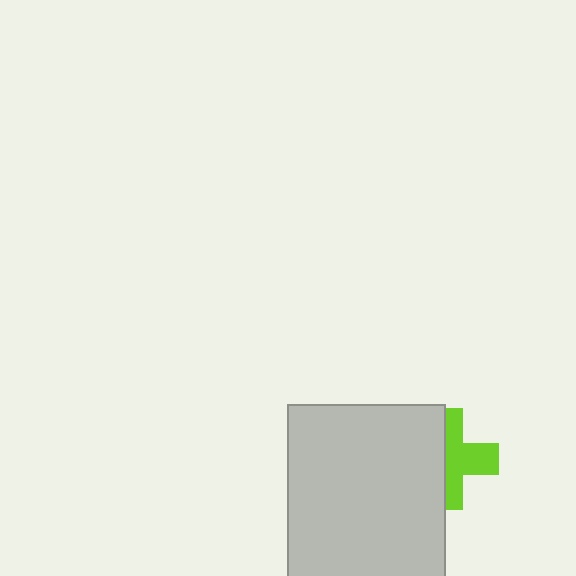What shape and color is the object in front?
The object in front is a light gray rectangle.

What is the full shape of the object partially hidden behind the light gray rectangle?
The partially hidden object is a lime cross.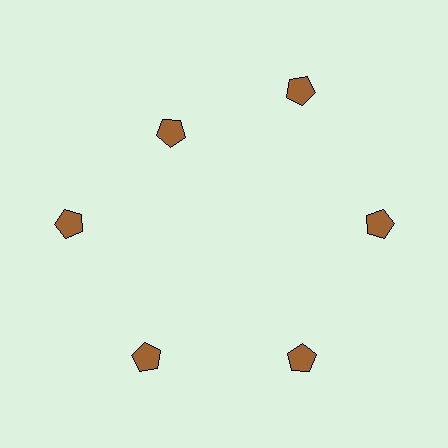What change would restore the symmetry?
The symmetry would be restored by moving it outward, back onto the ring so that all 6 pentagons sit at equal angles and equal distance from the center.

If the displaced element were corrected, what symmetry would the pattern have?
It would have 6-fold rotational symmetry — the pattern would map onto itself every 60 degrees.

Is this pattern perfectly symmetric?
No. The 6 brown pentagons are arranged in a ring, but one element near the 11 o'clock position is pulled inward toward the center, breaking the 6-fold rotational symmetry.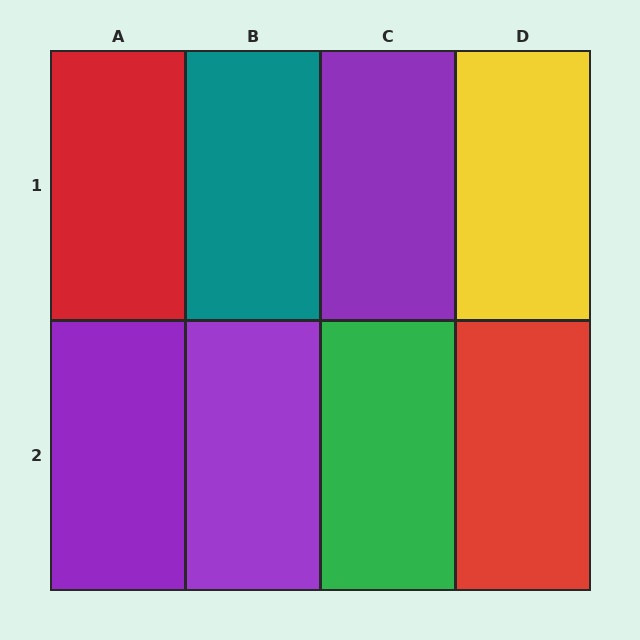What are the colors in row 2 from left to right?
Purple, purple, green, red.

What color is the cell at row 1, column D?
Yellow.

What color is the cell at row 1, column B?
Teal.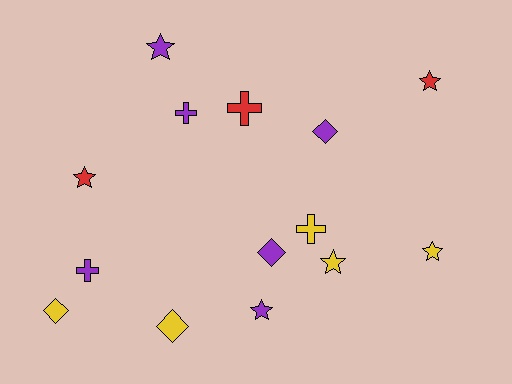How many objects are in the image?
There are 14 objects.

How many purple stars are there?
There are 2 purple stars.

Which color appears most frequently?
Purple, with 6 objects.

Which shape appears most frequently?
Star, with 6 objects.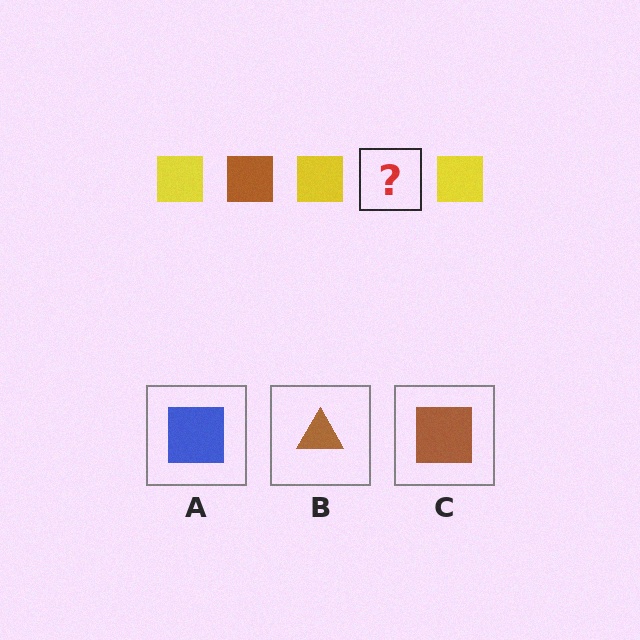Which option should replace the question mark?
Option C.